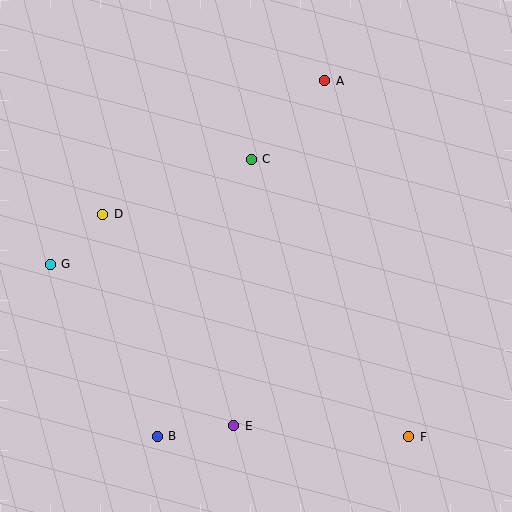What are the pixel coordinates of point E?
Point E is at (234, 426).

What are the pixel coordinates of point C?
Point C is at (251, 159).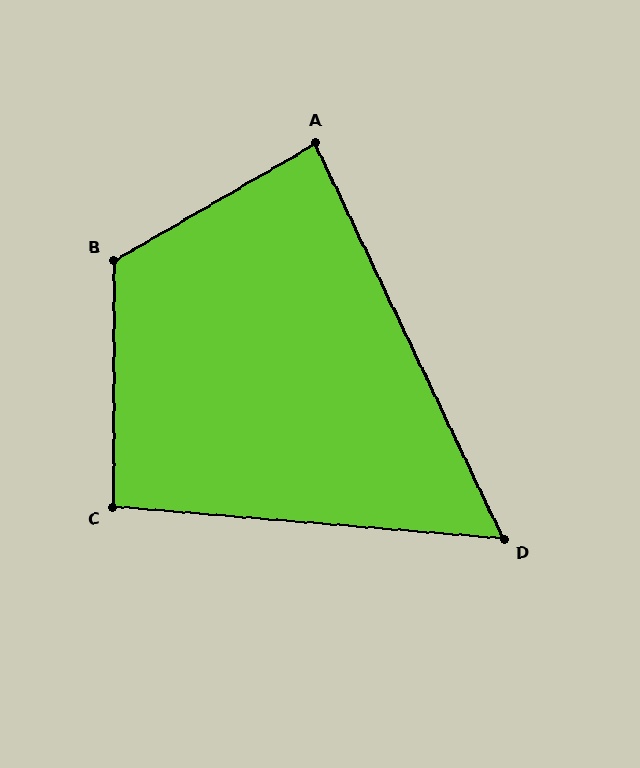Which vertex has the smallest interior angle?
D, at approximately 60 degrees.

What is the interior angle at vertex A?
Approximately 85 degrees (approximately right).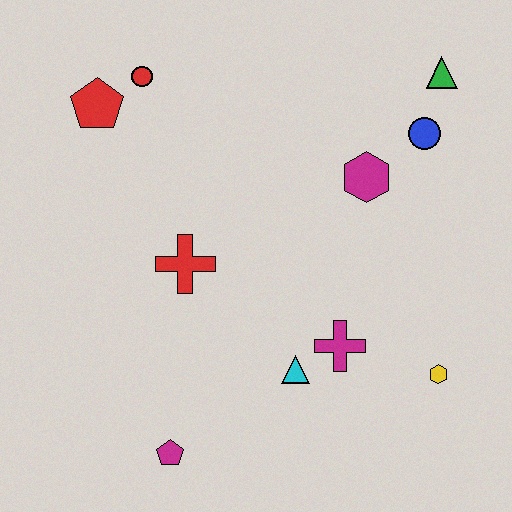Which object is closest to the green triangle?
The blue circle is closest to the green triangle.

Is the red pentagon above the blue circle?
Yes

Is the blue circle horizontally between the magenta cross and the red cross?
No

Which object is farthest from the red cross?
The green triangle is farthest from the red cross.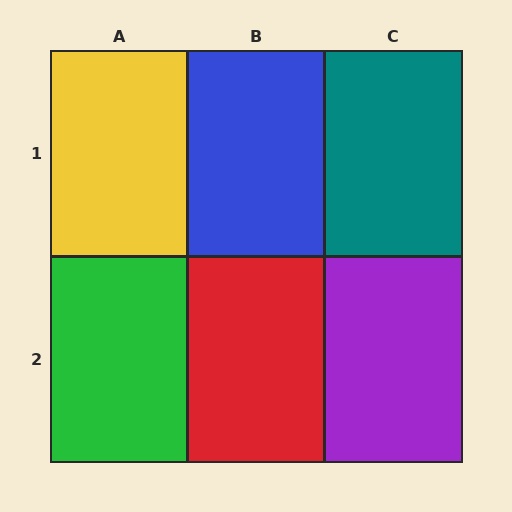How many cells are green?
1 cell is green.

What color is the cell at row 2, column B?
Red.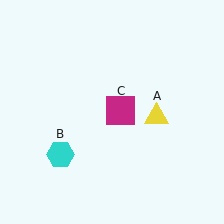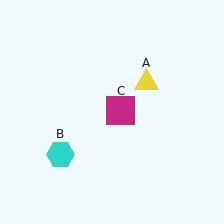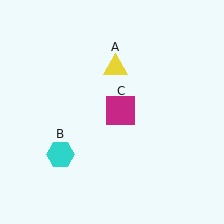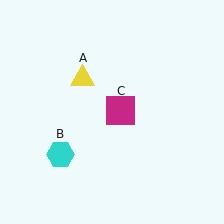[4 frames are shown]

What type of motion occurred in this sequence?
The yellow triangle (object A) rotated counterclockwise around the center of the scene.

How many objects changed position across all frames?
1 object changed position: yellow triangle (object A).